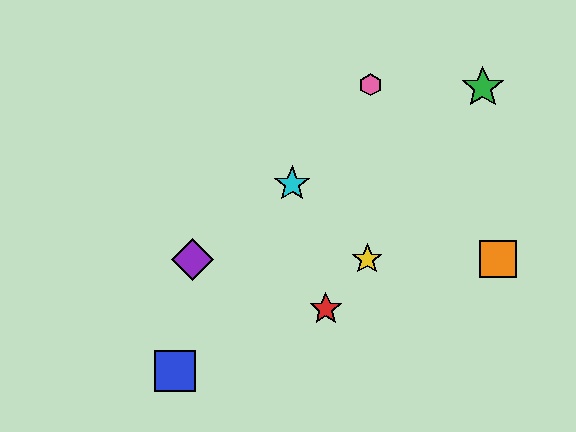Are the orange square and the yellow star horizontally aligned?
Yes, both are at y≈259.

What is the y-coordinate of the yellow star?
The yellow star is at y≈259.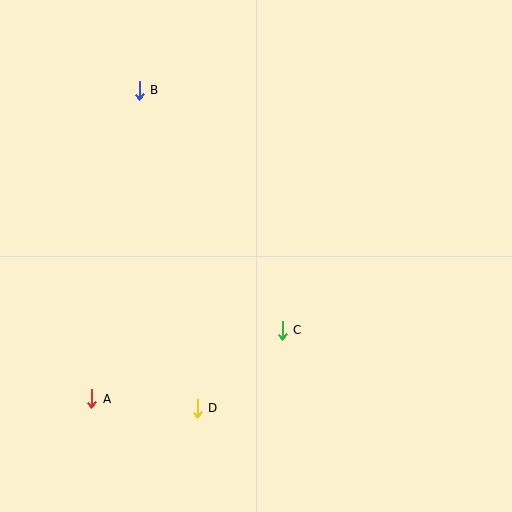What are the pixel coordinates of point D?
Point D is at (197, 408).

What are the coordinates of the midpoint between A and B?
The midpoint between A and B is at (115, 244).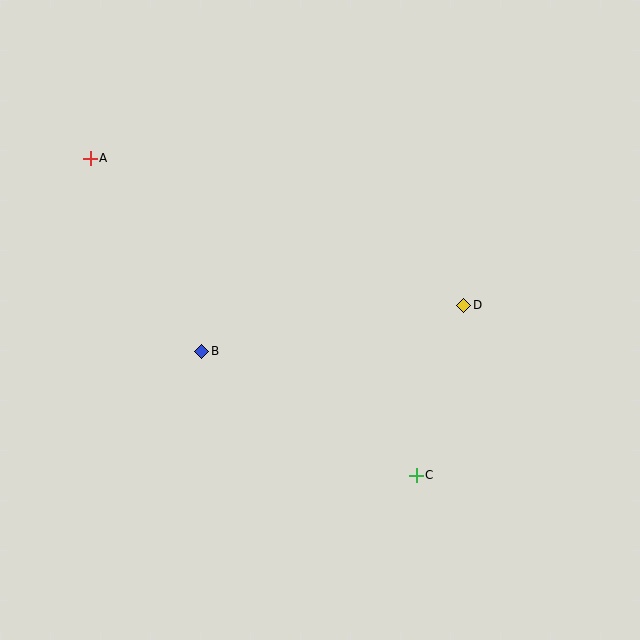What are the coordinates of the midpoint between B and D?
The midpoint between B and D is at (333, 328).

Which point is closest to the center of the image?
Point B at (202, 351) is closest to the center.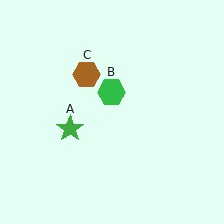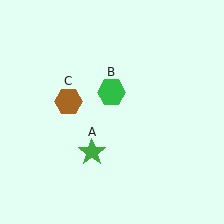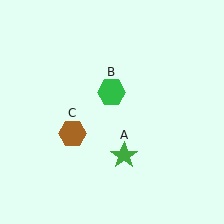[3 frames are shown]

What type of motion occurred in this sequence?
The green star (object A), brown hexagon (object C) rotated counterclockwise around the center of the scene.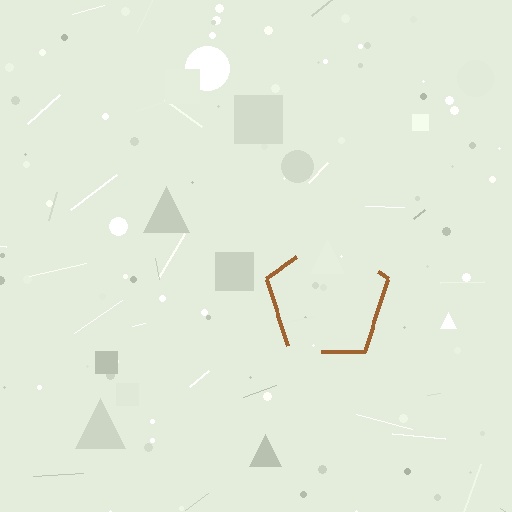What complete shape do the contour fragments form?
The contour fragments form a pentagon.